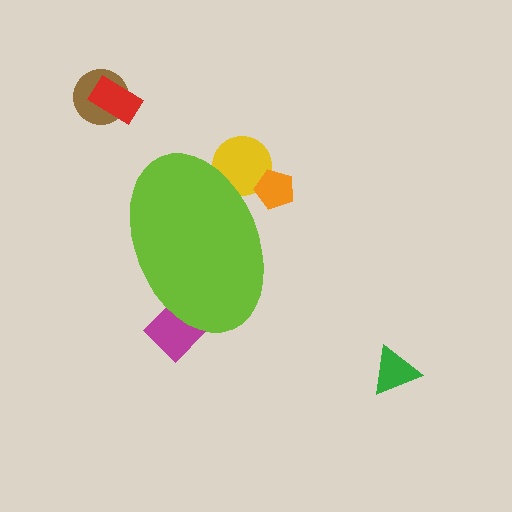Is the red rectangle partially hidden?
No, the red rectangle is fully visible.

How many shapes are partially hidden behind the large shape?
3 shapes are partially hidden.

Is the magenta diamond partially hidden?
Yes, the magenta diamond is partially hidden behind the lime ellipse.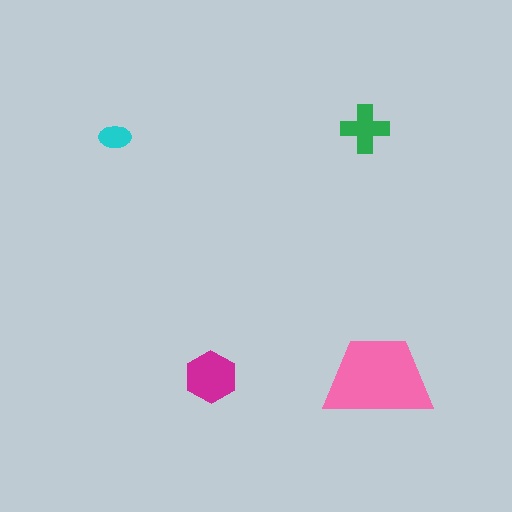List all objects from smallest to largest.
The cyan ellipse, the green cross, the magenta hexagon, the pink trapezoid.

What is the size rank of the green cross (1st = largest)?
3rd.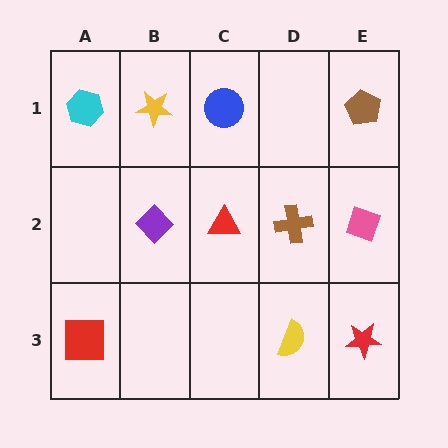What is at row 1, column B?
A yellow star.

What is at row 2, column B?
A purple diamond.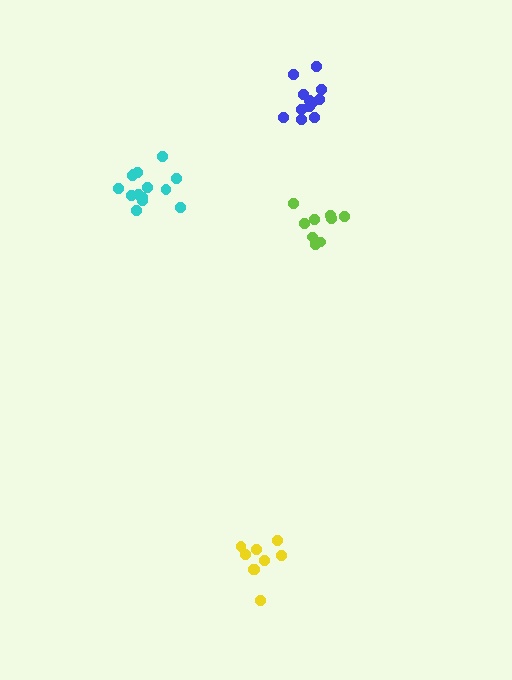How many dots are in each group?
Group 1: 9 dots, Group 2: 9 dots, Group 3: 12 dots, Group 4: 14 dots (44 total).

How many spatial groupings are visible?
There are 4 spatial groupings.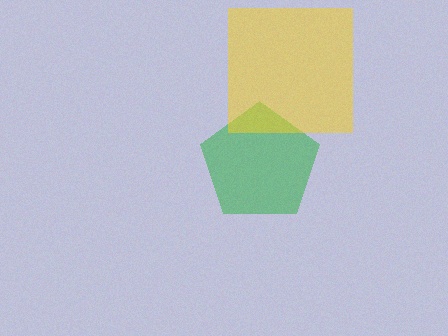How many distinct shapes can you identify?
There are 2 distinct shapes: a green pentagon, a yellow square.